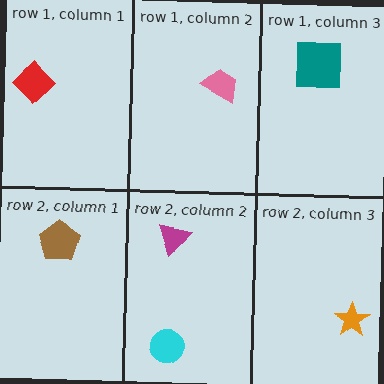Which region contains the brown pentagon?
The row 2, column 1 region.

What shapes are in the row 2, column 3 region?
The orange star.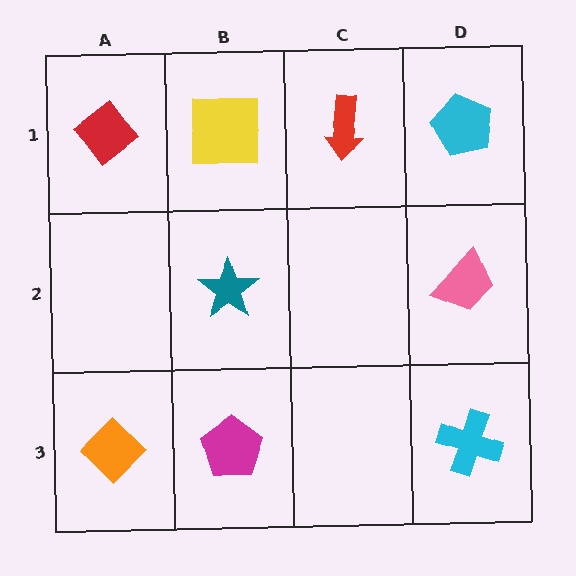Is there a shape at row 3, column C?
No, that cell is empty.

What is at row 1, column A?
A red diamond.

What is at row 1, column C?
A red arrow.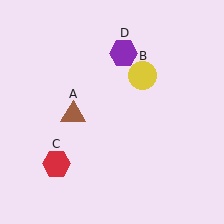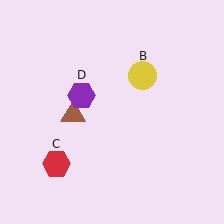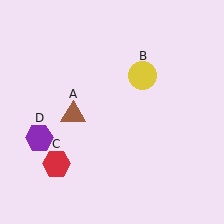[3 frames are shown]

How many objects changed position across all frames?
1 object changed position: purple hexagon (object D).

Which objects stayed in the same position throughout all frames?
Brown triangle (object A) and yellow circle (object B) and red hexagon (object C) remained stationary.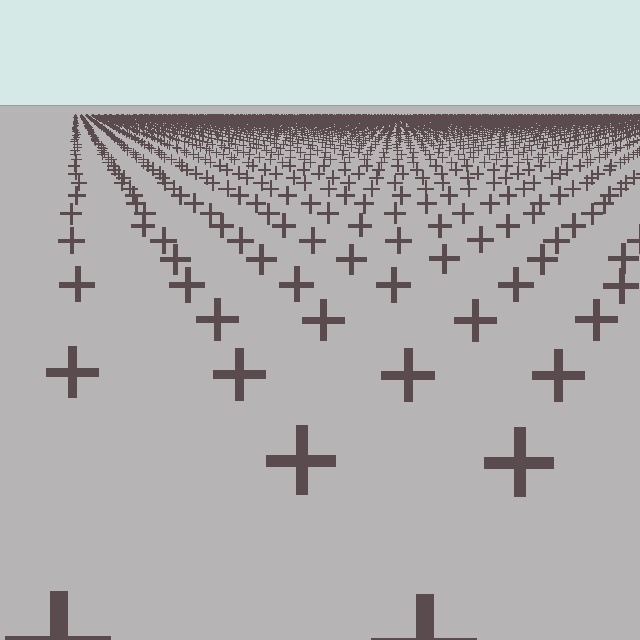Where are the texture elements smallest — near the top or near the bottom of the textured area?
Near the top.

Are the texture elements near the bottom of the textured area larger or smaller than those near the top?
Larger. Near the bottom, elements are closer to the viewer and appear at a bigger on-screen size.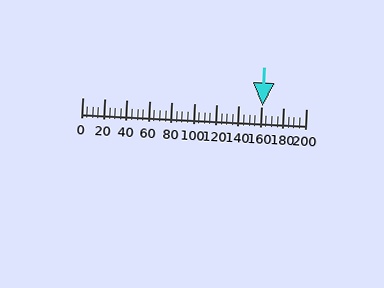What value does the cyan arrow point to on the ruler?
The cyan arrow points to approximately 161.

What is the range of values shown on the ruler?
The ruler shows values from 0 to 200.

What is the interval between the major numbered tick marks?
The major tick marks are spaced 20 units apart.